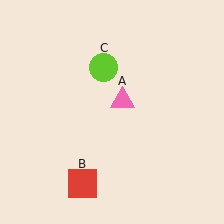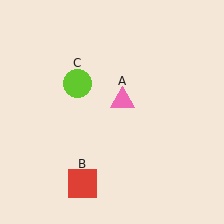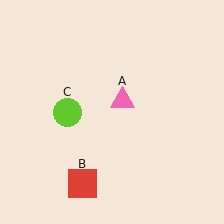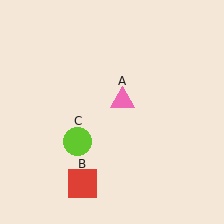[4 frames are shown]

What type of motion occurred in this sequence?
The lime circle (object C) rotated counterclockwise around the center of the scene.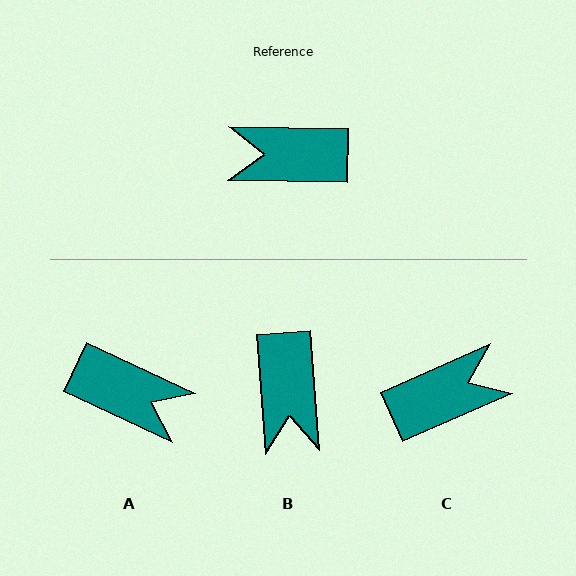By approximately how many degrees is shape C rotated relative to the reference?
Approximately 155 degrees clockwise.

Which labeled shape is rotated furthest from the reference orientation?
A, about 156 degrees away.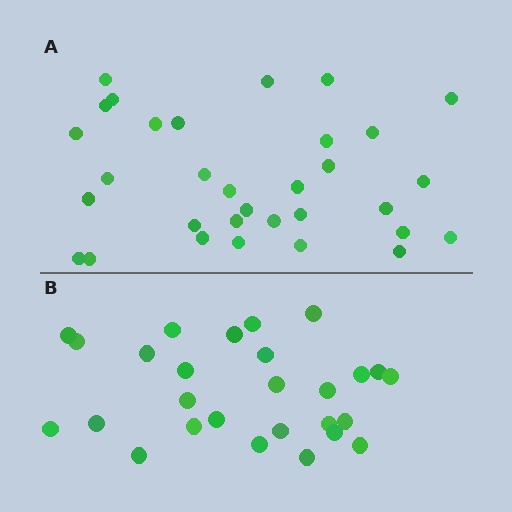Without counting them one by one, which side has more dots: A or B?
Region A (the top region) has more dots.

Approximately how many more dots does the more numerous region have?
Region A has about 5 more dots than region B.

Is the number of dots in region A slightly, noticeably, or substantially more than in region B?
Region A has only slightly more — the two regions are fairly close. The ratio is roughly 1.2 to 1.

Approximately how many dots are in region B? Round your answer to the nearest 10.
About 30 dots. (The exact count is 27, which rounds to 30.)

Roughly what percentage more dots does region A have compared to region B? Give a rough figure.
About 20% more.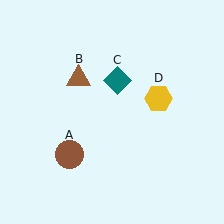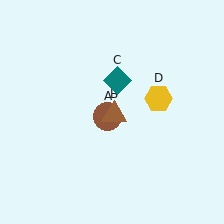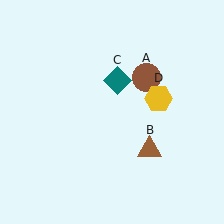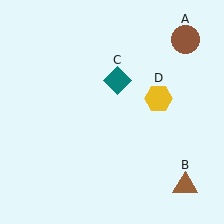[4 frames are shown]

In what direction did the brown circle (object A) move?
The brown circle (object A) moved up and to the right.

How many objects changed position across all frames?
2 objects changed position: brown circle (object A), brown triangle (object B).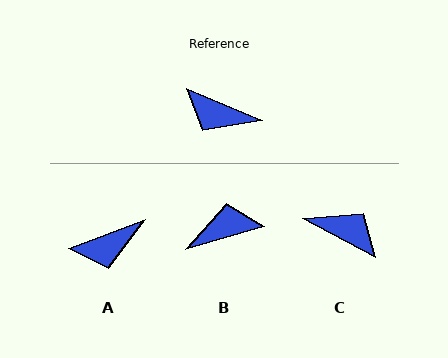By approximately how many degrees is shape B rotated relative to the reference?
Approximately 141 degrees clockwise.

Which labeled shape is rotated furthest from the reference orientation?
C, about 175 degrees away.